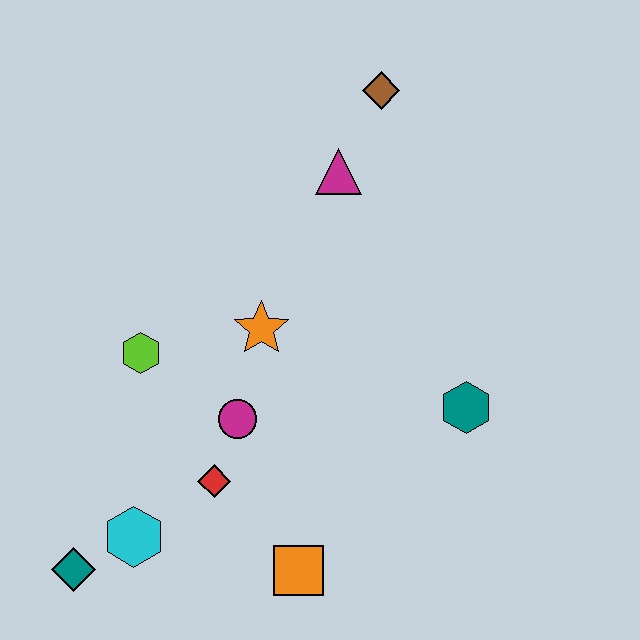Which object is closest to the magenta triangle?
The brown diamond is closest to the magenta triangle.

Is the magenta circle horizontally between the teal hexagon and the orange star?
No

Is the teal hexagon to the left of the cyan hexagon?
No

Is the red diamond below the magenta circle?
Yes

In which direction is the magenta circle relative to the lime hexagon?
The magenta circle is to the right of the lime hexagon.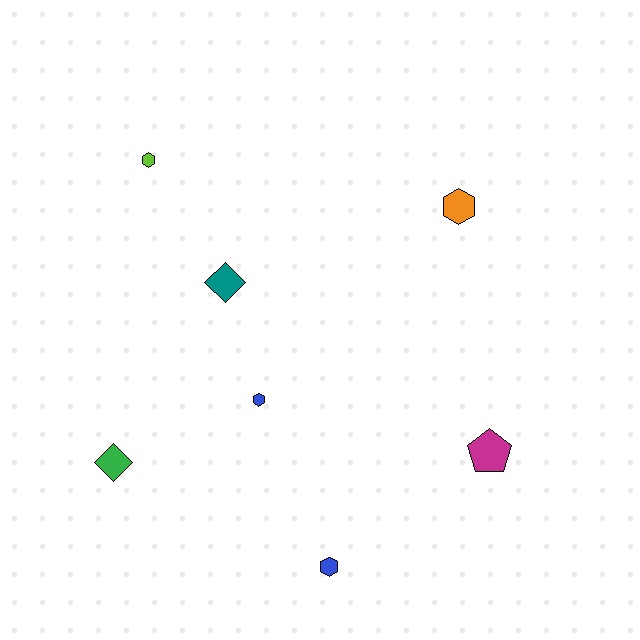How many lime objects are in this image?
There is 1 lime object.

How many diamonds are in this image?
There are 2 diamonds.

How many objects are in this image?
There are 7 objects.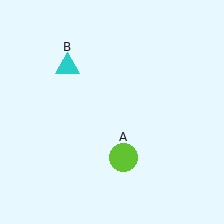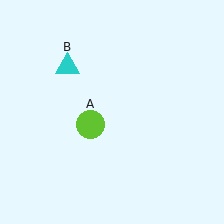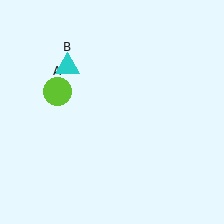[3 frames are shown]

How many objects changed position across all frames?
1 object changed position: lime circle (object A).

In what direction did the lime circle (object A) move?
The lime circle (object A) moved up and to the left.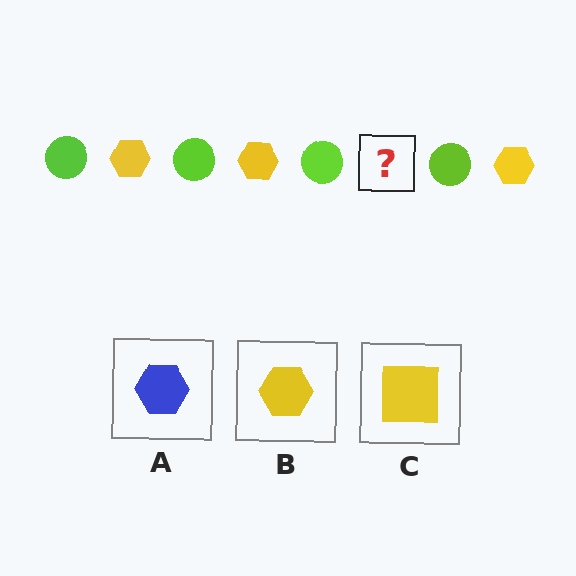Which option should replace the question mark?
Option B.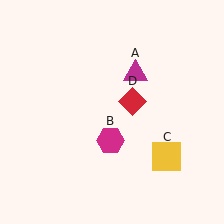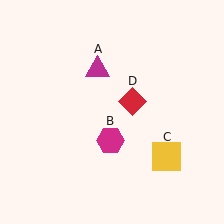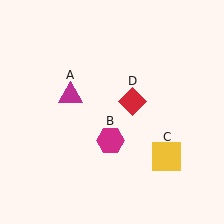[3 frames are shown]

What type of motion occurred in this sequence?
The magenta triangle (object A) rotated counterclockwise around the center of the scene.